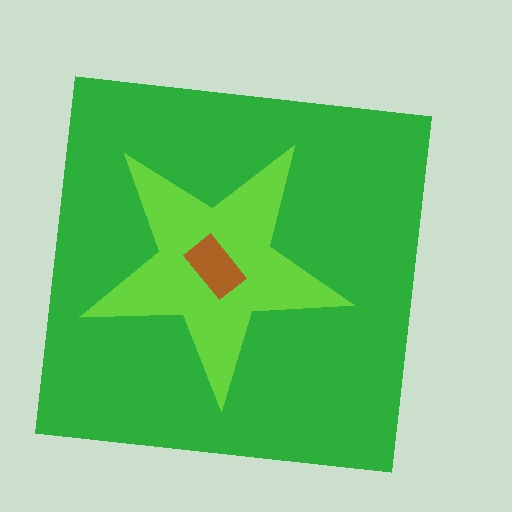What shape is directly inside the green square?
The lime star.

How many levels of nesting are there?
3.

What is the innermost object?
The brown rectangle.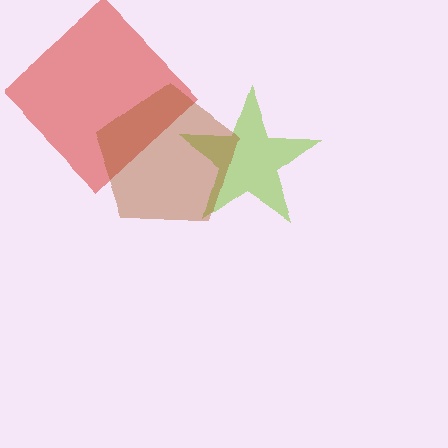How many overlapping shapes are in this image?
There are 3 overlapping shapes in the image.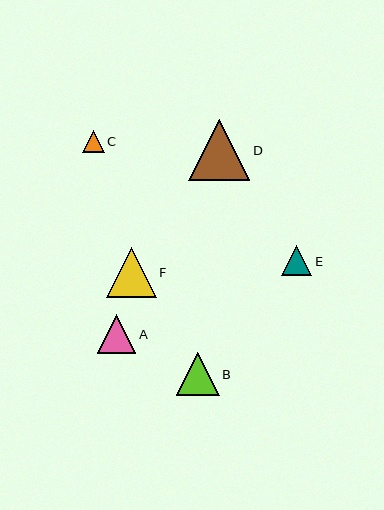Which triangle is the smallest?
Triangle C is the smallest with a size of approximately 22 pixels.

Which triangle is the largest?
Triangle D is the largest with a size of approximately 61 pixels.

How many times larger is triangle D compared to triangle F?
Triangle D is approximately 1.2 times the size of triangle F.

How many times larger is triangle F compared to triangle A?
Triangle F is approximately 1.3 times the size of triangle A.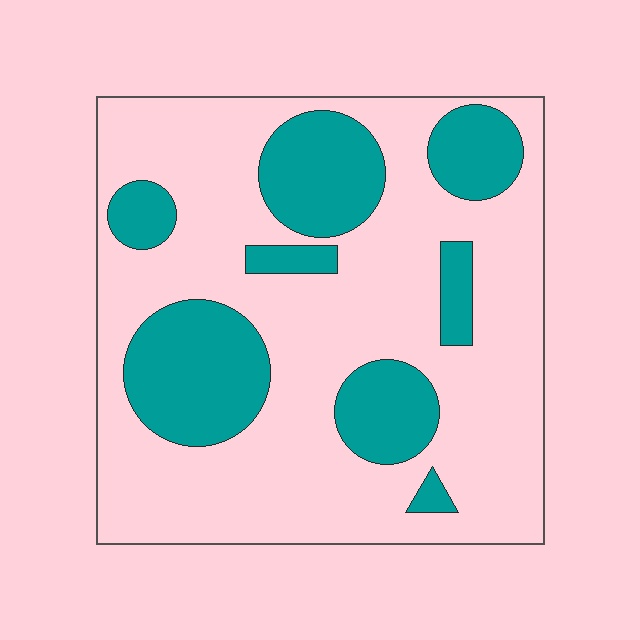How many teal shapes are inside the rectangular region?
8.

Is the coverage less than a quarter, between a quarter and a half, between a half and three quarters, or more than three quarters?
Between a quarter and a half.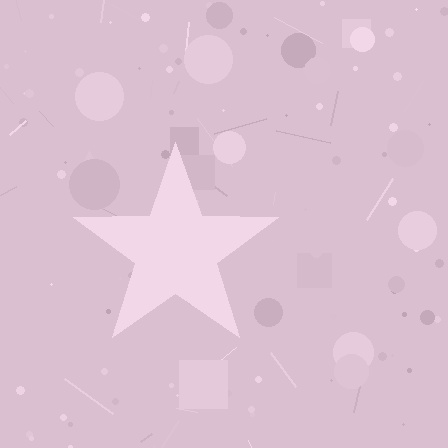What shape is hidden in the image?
A star is hidden in the image.